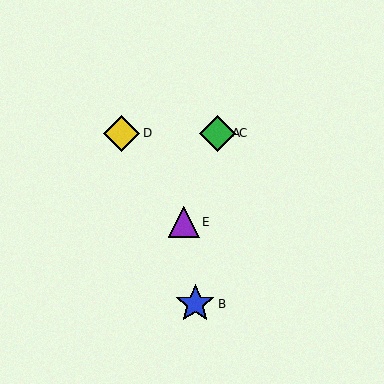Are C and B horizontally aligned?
No, C is at y≈133 and B is at y≈304.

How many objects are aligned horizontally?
3 objects (A, C, D) are aligned horizontally.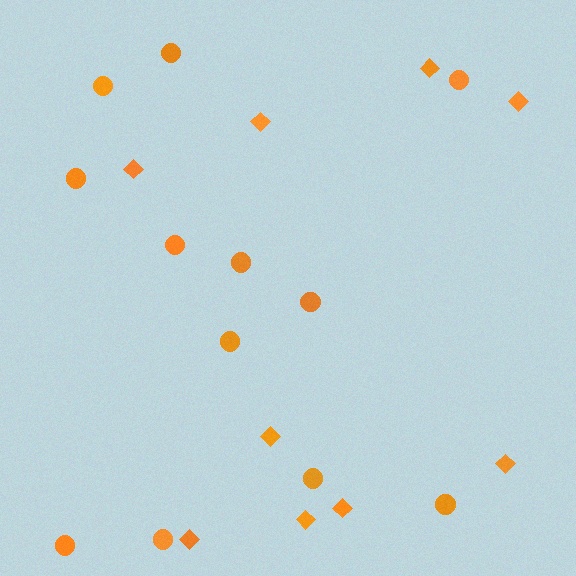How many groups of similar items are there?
There are 2 groups: one group of diamonds (9) and one group of circles (12).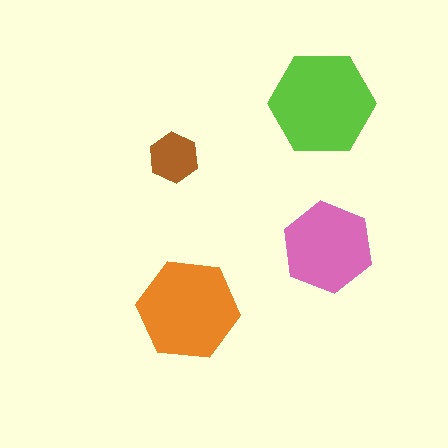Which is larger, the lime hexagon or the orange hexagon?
The lime one.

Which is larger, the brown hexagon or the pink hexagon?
The pink one.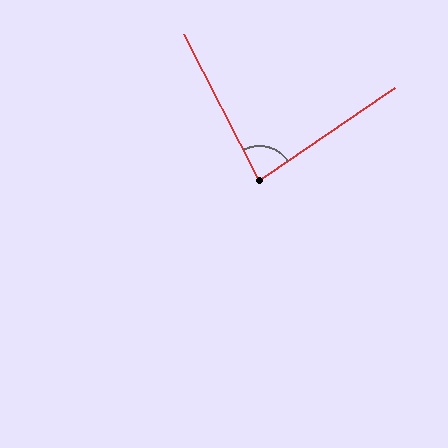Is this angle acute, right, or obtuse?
It is acute.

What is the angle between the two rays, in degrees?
Approximately 83 degrees.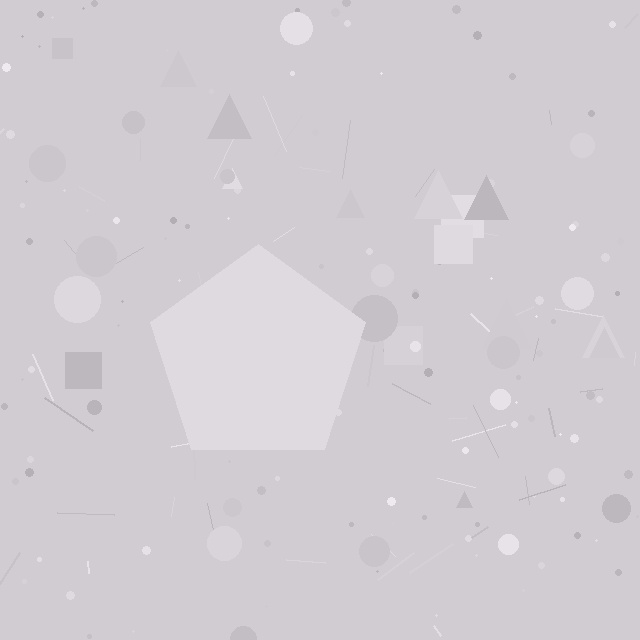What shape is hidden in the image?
A pentagon is hidden in the image.